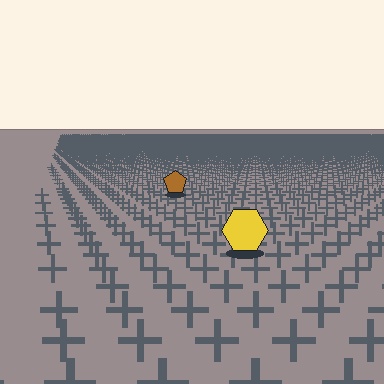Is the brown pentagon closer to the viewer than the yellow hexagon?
No. The yellow hexagon is closer — you can tell from the texture gradient: the ground texture is coarser near it.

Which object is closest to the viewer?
The yellow hexagon is closest. The texture marks near it are larger and more spread out.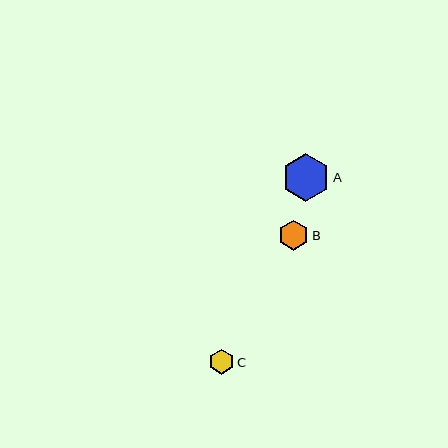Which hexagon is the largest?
Hexagon A is the largest with a size of approximately 48 pixels.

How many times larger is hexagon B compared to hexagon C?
Hexagon B is approximately 1.2 times the size of hexagon C.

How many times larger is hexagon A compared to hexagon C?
Hexagon A is approximately 1.9 times the size of hexagon C.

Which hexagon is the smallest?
Hexagon C is the smallest with a size of approximately 25 pixels.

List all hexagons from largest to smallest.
From largest to smallest: A, B, C.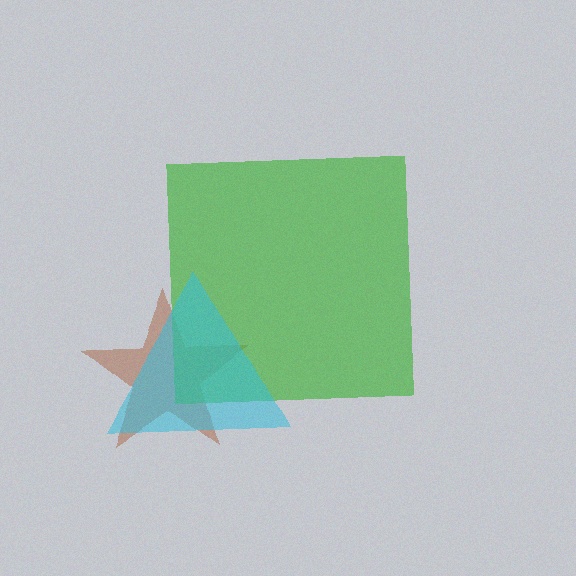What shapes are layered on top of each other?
The layered shapes are: a brown star, a green square, a cyan triangle.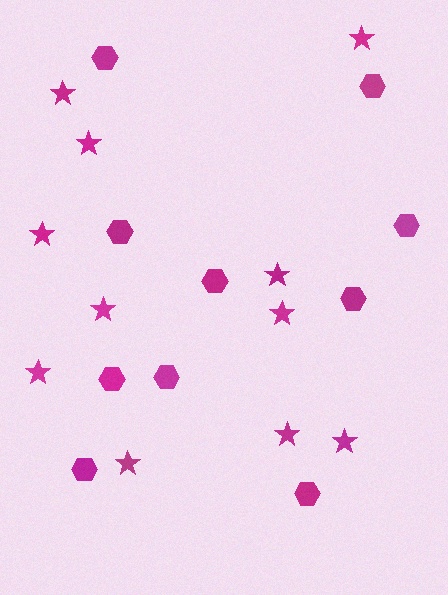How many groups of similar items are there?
There are 2 groups: one group of hexagons (10) and one group of stars (11).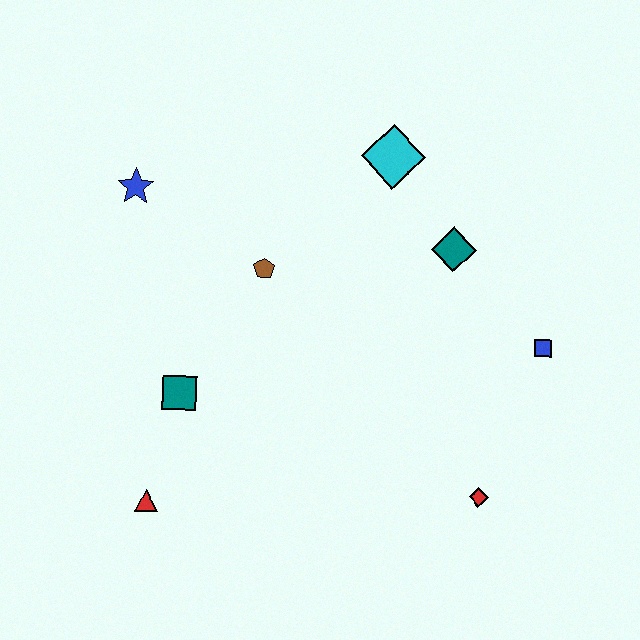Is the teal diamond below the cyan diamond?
Yes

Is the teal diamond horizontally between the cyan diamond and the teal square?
No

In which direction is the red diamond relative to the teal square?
The red diamond is to the right of the teal square.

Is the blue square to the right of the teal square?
Yes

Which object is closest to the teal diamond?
The cyan diamond is closest to the teal diamond.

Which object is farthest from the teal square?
The blue square is farthest from the teal square.